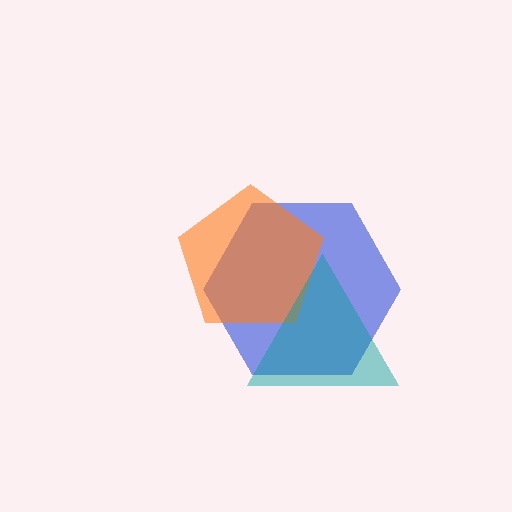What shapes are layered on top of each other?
The layered shapes are: a blue hexagon, an orange pentagon, a teal triangle.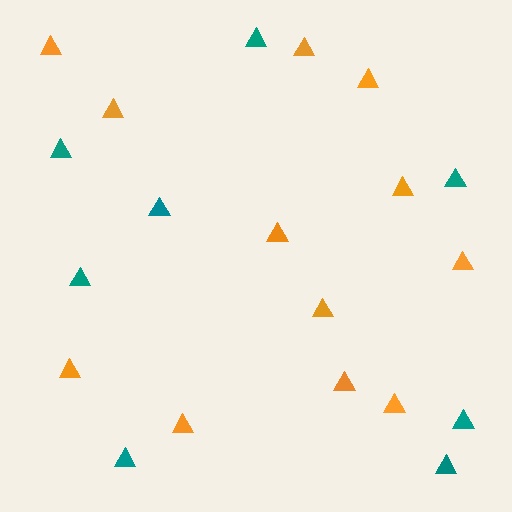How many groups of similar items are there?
There are 2 groups: one group of orange triangles (12) and one group of teal triangles (8).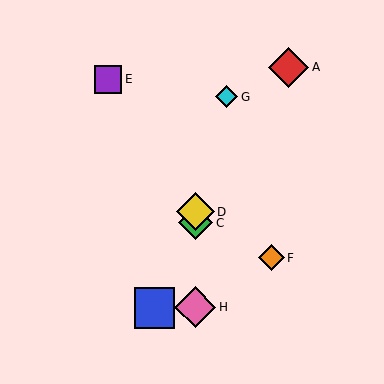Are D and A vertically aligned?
No, D is at x≈195 and A is at x≈289.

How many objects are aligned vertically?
3 objects (C, D, H) are aligned vertically.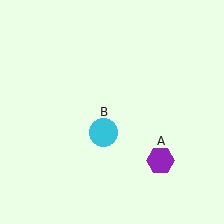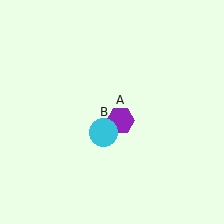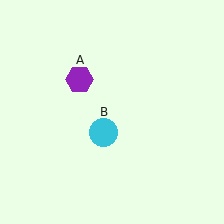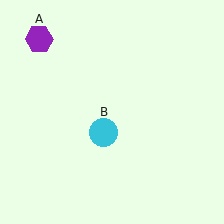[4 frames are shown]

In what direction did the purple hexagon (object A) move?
The purple hexagon (object A) moved up and to the left.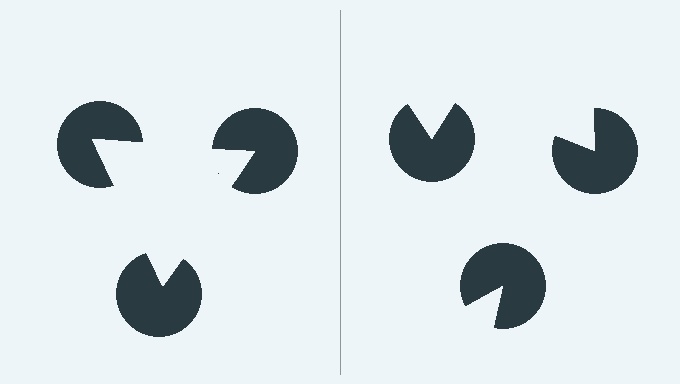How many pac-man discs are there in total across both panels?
6 — 3 on each side.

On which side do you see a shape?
An illusory triangle appears on the left side. On the right side the wedge cuts are rotated, so no coherent shape forms.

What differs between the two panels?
The pac-man discs are positioned identically on both sides; only the wedge orientations differ. On the left they align to a triangle; on the right they are misaligned.